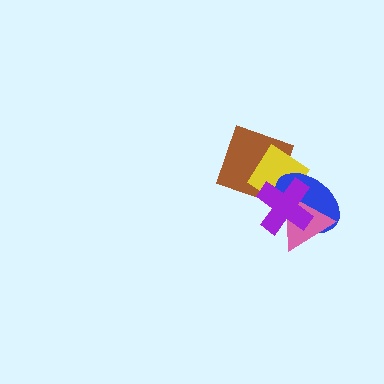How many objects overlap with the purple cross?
4 objects overlap with the purple cross.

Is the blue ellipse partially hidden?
Yes, it is partially covered by another shape.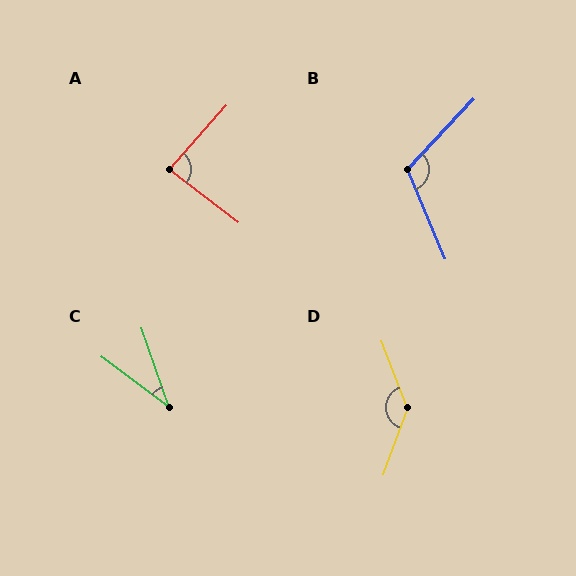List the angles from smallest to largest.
C (34°), A (86°), B (114°), D (139°).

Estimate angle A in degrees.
Approximately 86 degrees.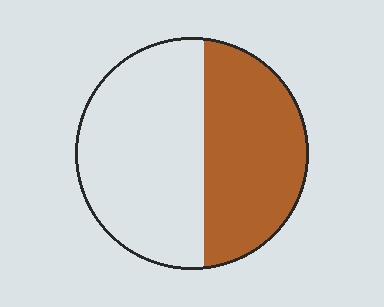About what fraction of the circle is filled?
About two fifths (2/5).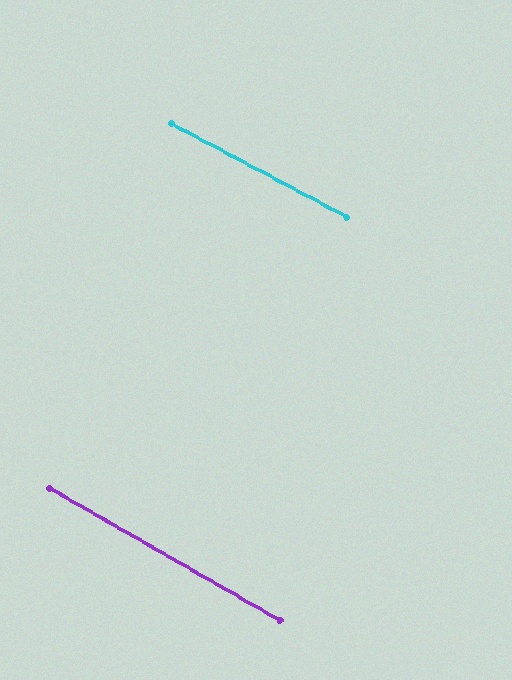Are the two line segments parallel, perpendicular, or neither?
Parallel — their directions differ by only 1.7°.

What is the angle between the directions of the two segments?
Approximately 2 degrees.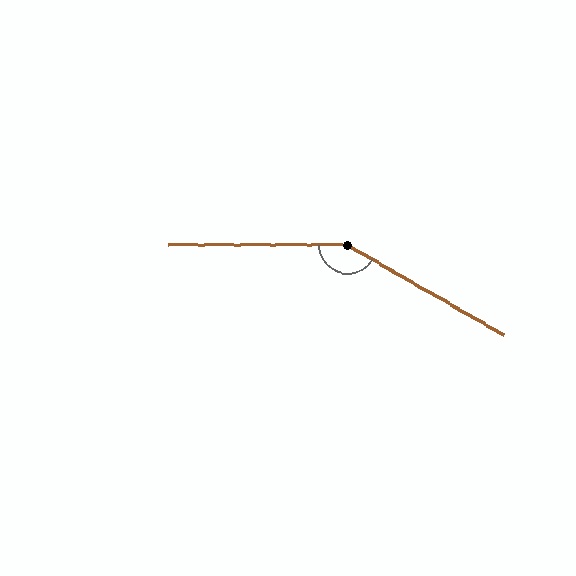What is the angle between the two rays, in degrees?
Approximately 150 degrees.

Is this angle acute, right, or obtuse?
It is obtuse.